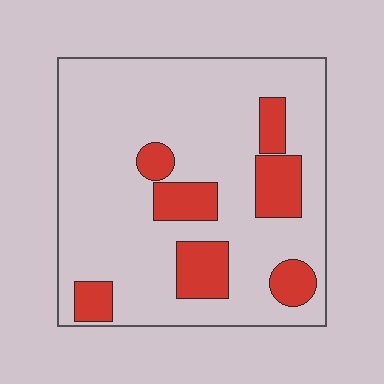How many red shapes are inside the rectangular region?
7.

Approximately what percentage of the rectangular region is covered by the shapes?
Approximately 20%.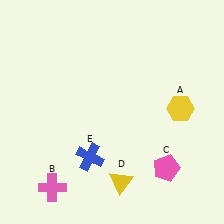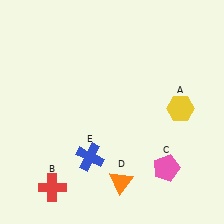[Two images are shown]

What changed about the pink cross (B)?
In Image 1, B is pink. In Image 2, it changed to red.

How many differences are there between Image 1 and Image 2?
There are 2 differences between the two images.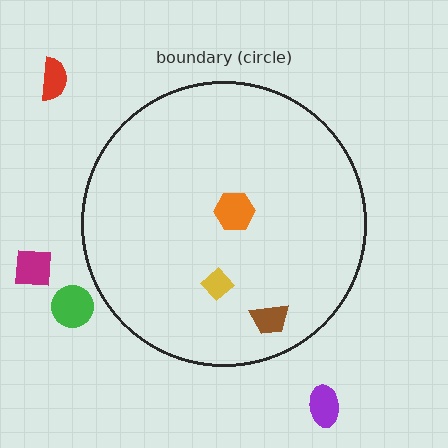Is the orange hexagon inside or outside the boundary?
Inside.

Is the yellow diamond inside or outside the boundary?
Inside.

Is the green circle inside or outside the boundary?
Outside.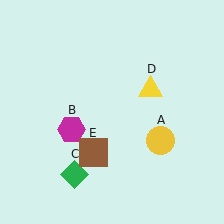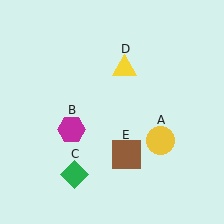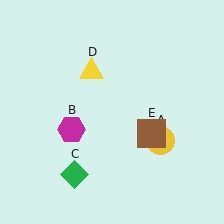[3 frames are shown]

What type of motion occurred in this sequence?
The yellow triangle (object D), brown square (object E) rotated counterclockwise around the center of the scene.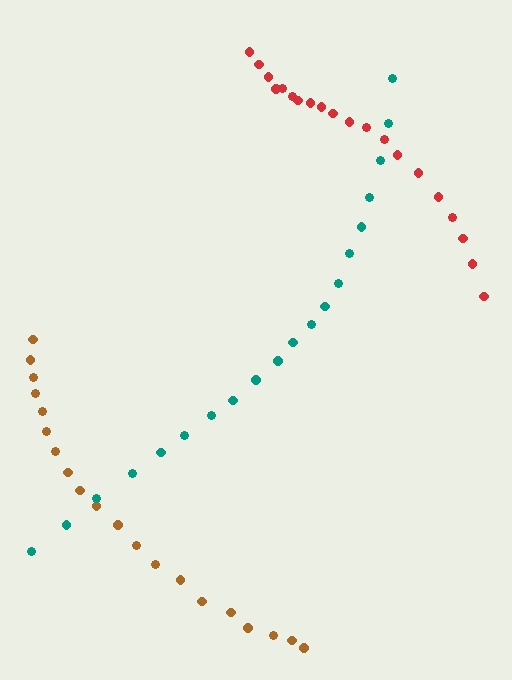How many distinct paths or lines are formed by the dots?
There are 3 distinct paths.